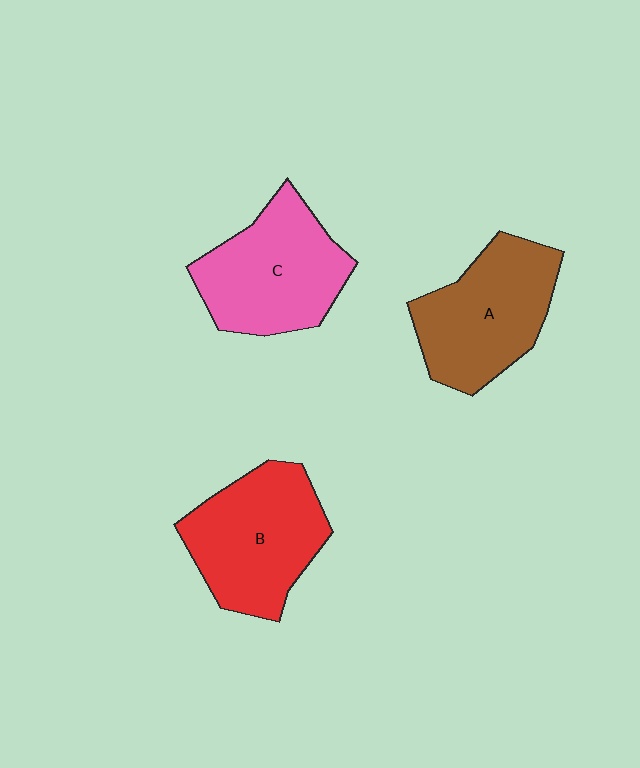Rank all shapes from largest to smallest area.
From largest to smallest: B (red), C (pink), A (brown).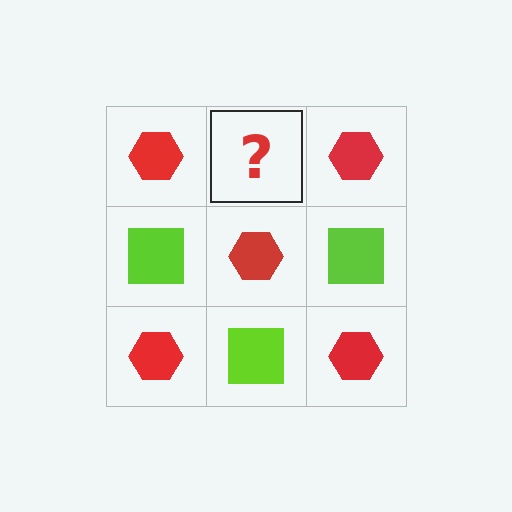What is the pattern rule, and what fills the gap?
The rule is that it alternates red hexagon and lime square in a checkerboard pattern. The gap should be filled with a lime square.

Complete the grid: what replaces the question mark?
The question mark should be replaced with a lime square.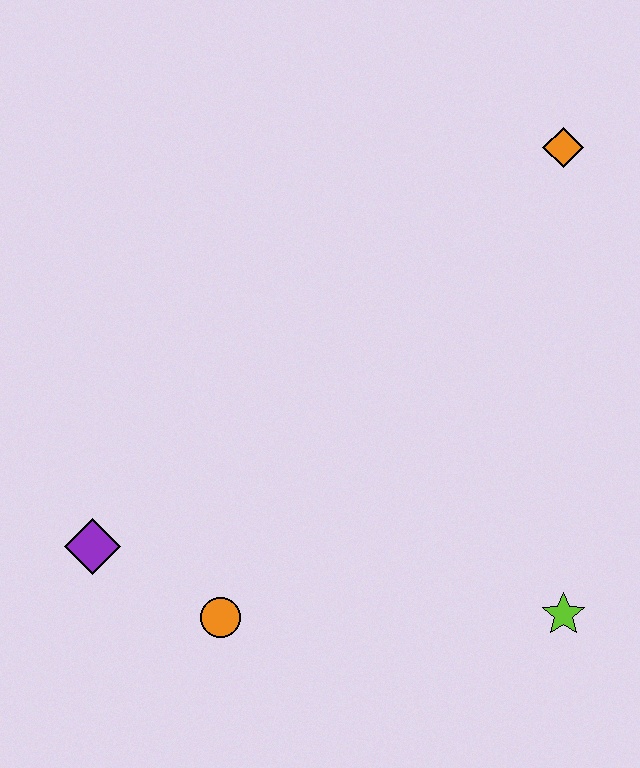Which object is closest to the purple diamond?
The orange circle is closest to the purple diamond.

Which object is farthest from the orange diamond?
The purple diamond is farthest from the orange diamond.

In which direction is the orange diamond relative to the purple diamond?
The orange diamond is to the right of the purple diamond.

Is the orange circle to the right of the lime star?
No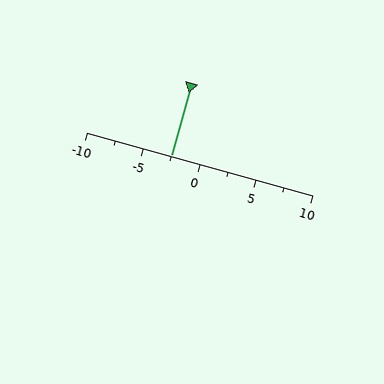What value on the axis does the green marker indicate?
The marker indicates approximately -2.5.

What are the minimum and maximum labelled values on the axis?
The axis runs from -10 to 10.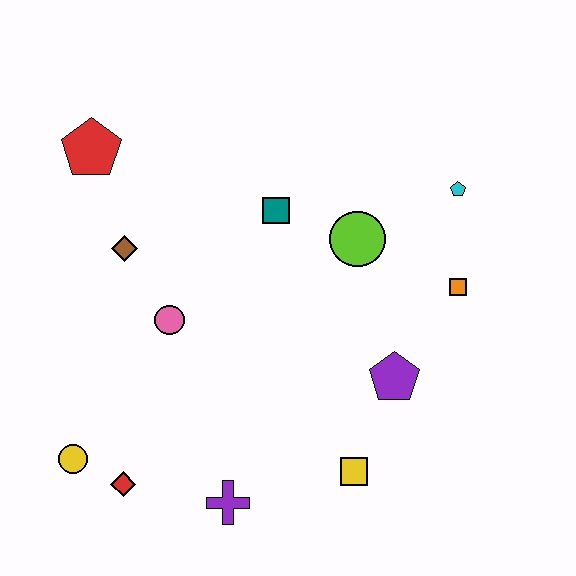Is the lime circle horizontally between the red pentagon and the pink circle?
No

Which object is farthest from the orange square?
The yellow circle is farthest from the orange square.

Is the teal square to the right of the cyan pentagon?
No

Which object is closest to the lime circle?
The teal square is closest to the lime circle.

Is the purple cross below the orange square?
Yes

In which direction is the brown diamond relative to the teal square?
The brown diamond is to the left of the teal square.